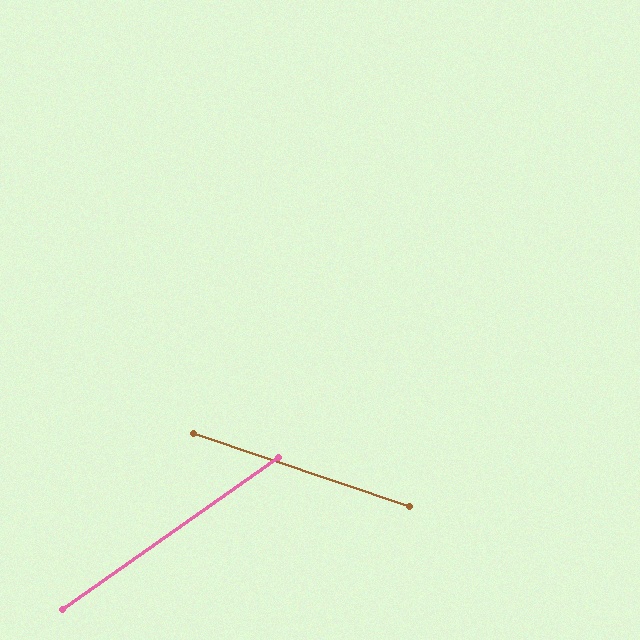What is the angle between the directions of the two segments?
Approximately 54 degrees.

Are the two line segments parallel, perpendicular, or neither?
Neither parallel nor perpendicular — they differ by about 54°.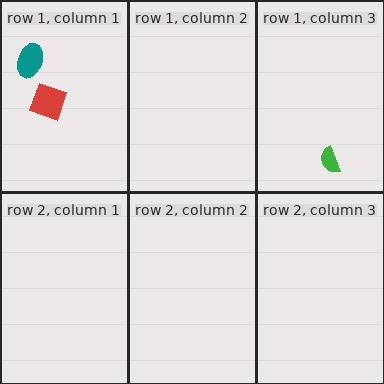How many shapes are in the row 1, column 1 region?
2.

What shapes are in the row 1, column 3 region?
The green semicircle.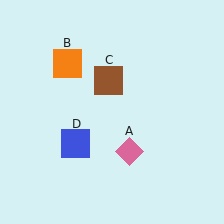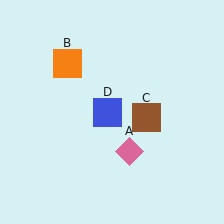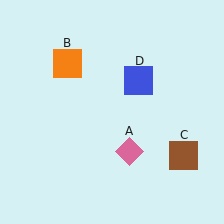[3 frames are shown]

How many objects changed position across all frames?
2 objects changed position: brown square (object C), blue square (object D).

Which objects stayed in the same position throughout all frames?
Pink diamond (object A) and orange square (object B) remained stationary.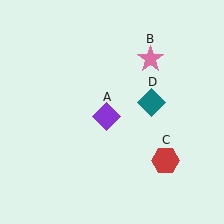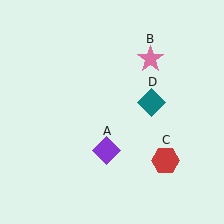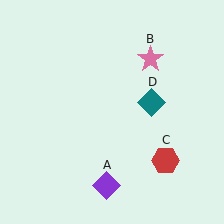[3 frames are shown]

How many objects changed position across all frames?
1 object changed position: purple diamond (object A).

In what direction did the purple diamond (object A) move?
The purple diamond (object A) moved down.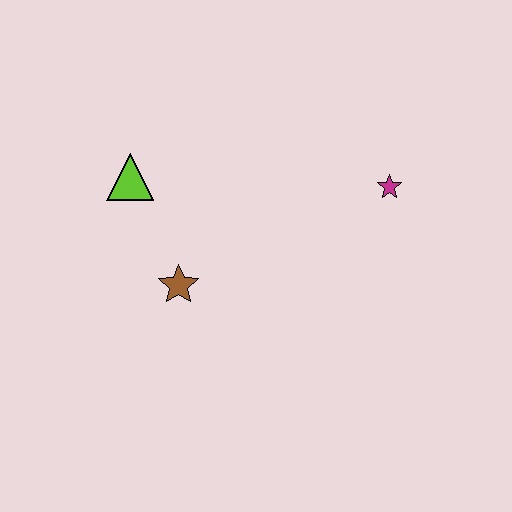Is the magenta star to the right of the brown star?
Yes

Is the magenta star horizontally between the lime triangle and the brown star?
No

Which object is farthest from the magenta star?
The lime triangle is farthest from the magenta star.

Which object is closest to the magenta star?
The brown star is closest to the magenta star.